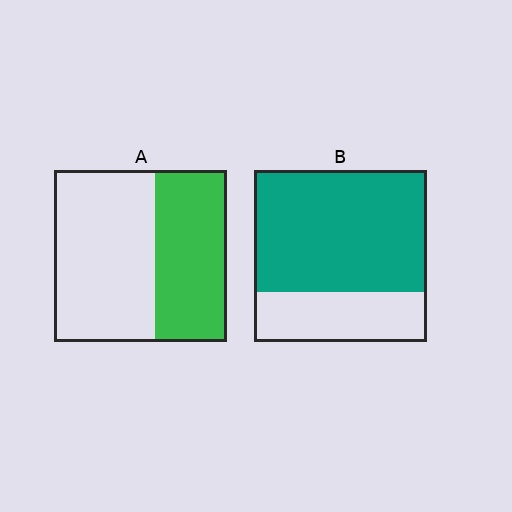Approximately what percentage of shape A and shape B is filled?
A is approximately 40% and B is approximately 70%.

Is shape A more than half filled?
No.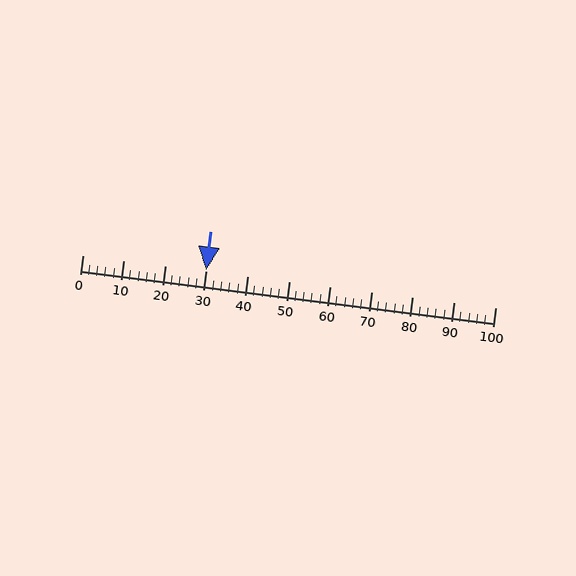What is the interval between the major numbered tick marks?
The major tick marks are spaced 10 units apart.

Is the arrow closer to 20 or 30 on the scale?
The arrow is closer to 30.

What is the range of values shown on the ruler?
The ruler shows values from 0 to 100.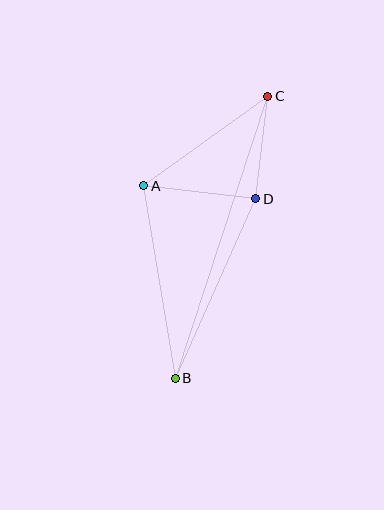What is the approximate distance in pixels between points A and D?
The distance between A and D is approximately 113 pixels.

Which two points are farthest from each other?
Points B and C are farthest from each other.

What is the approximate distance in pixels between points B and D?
The distance between B and D is approximately 197 pixels.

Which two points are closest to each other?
Points C and D are closest to each other.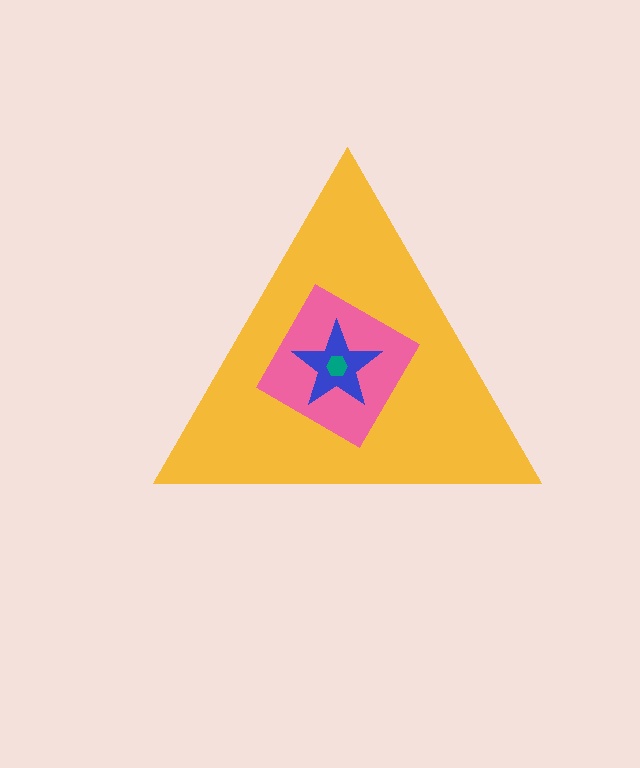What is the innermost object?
The teal hexagon.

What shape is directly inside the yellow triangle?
The pink square.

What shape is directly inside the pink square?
The blue star.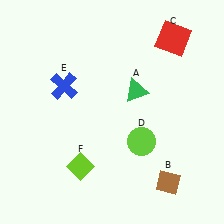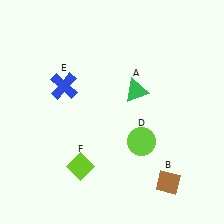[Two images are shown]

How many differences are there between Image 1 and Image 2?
There is 1 difference between the two images.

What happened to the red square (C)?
The red square (C) was removed in Image 2. It was in the top-right area of Image 1.